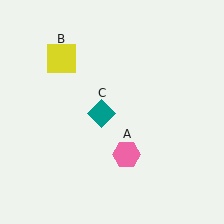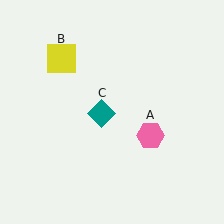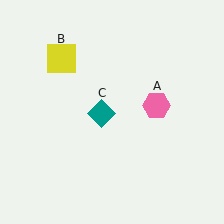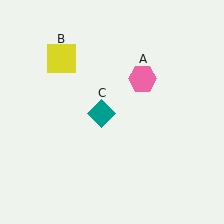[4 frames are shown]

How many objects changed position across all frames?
1 object changed position: pink hexagon (object A).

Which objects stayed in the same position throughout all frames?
Yellow square (object B) and teal diamond (object C) remained stationary.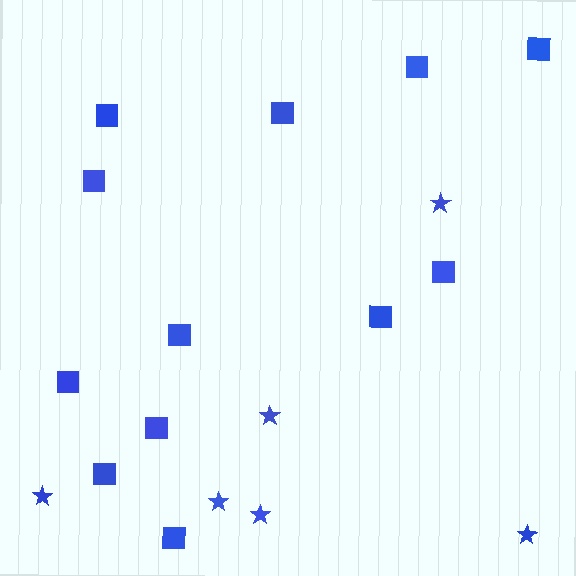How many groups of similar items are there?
There are 2 groups: one group of squares (12) and one group of stars (6).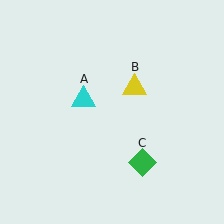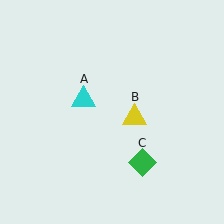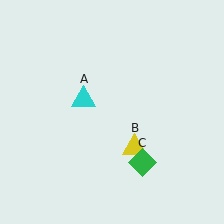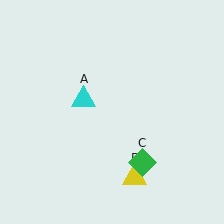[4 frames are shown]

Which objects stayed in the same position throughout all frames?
Cyan triangle (object A) and green diamond (object C) remained stationary.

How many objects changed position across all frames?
1 object changed position: yellow triangle (object B).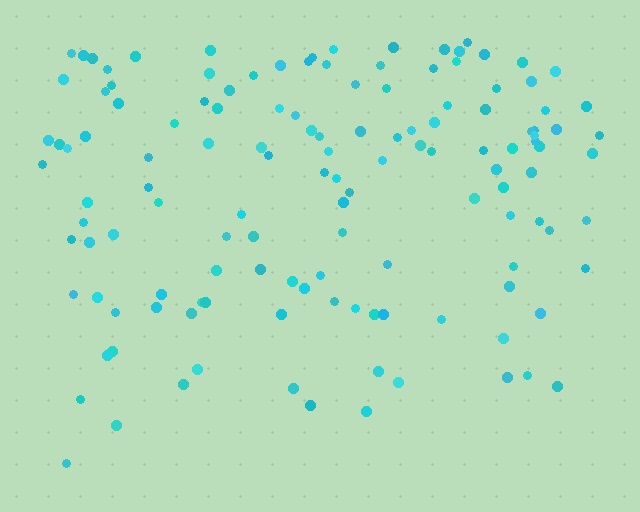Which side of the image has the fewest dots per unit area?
The bottom.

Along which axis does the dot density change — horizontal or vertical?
Vertical.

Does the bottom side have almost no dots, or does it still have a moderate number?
Still a moderate number, just noticeably fewer than the top.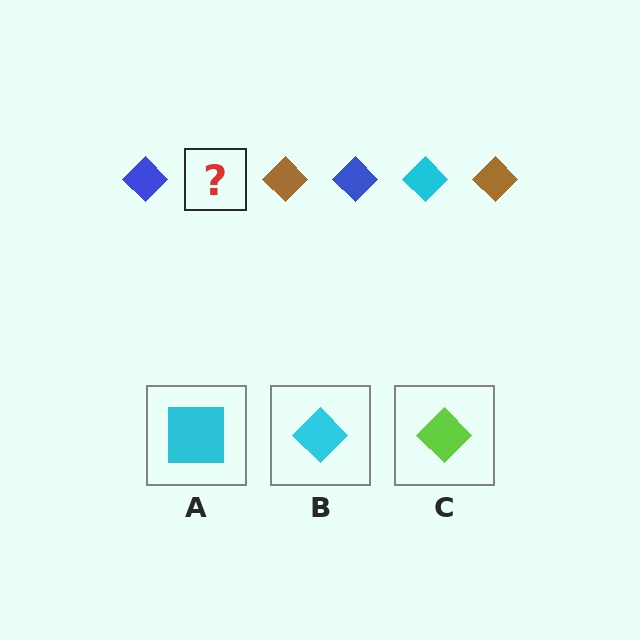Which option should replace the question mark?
Option B.